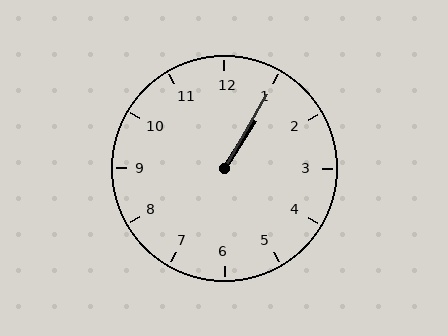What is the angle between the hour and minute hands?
Approximately 2 degrees.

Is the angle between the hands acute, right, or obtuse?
It is acute.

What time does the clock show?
1:05.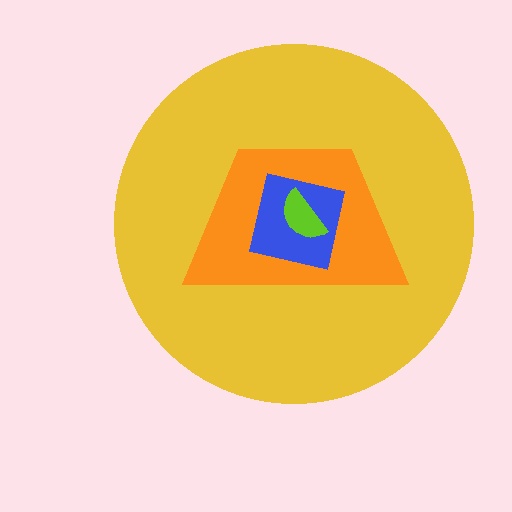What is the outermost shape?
The yellow circle.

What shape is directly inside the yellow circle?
The orange trapezoid.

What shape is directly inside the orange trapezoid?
The blue square.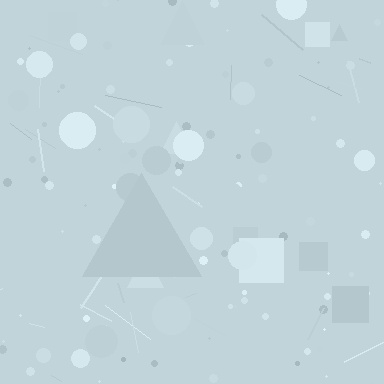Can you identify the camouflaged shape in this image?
The camouflaged shape is a triangle.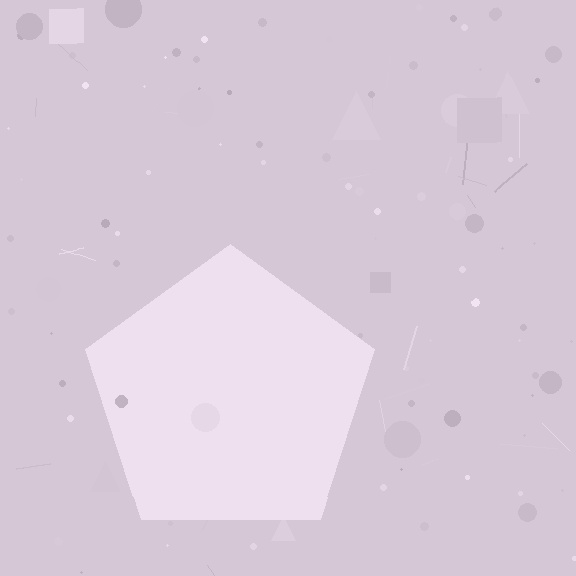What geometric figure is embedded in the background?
A pentagon is embedded in the background.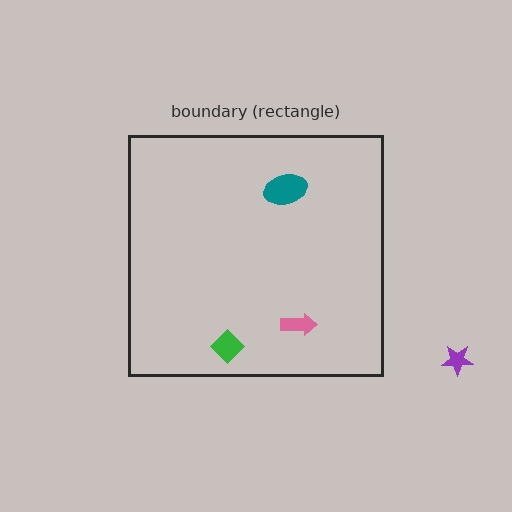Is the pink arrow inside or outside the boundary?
Inside.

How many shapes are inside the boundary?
3 inside, 1 outside.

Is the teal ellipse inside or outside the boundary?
Inside.